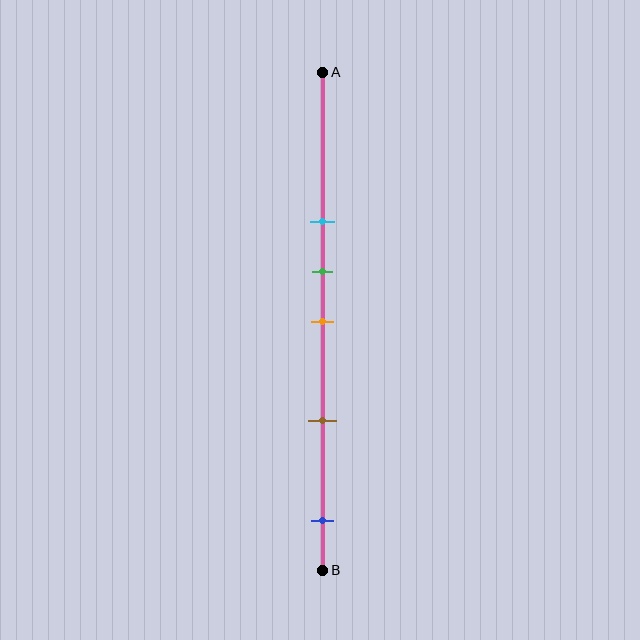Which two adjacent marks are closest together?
The green and orange marks are the closest adjacent pair.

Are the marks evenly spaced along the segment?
No, the marks are not evenly spaced.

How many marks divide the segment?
There are 5 marks dividing the segment.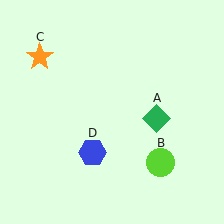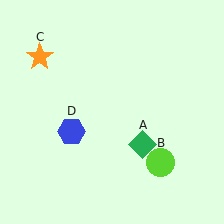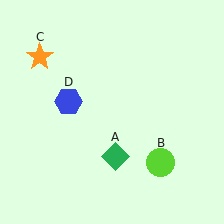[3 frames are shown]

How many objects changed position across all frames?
2 objects changed position: green diamond (object A), blue hexagon (object D).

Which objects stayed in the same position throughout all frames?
Lime circle (object B) and orange star (object C) remained stationary.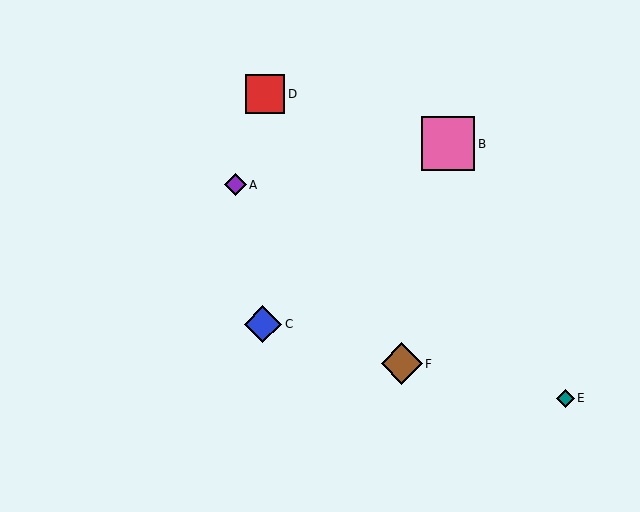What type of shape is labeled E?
Shape E is a teal diamond.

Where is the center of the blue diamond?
The center of the blue diamond is at (263, 324).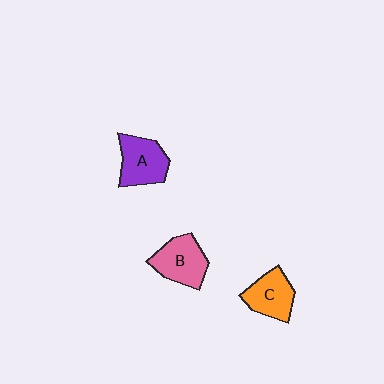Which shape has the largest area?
Shape A (purple).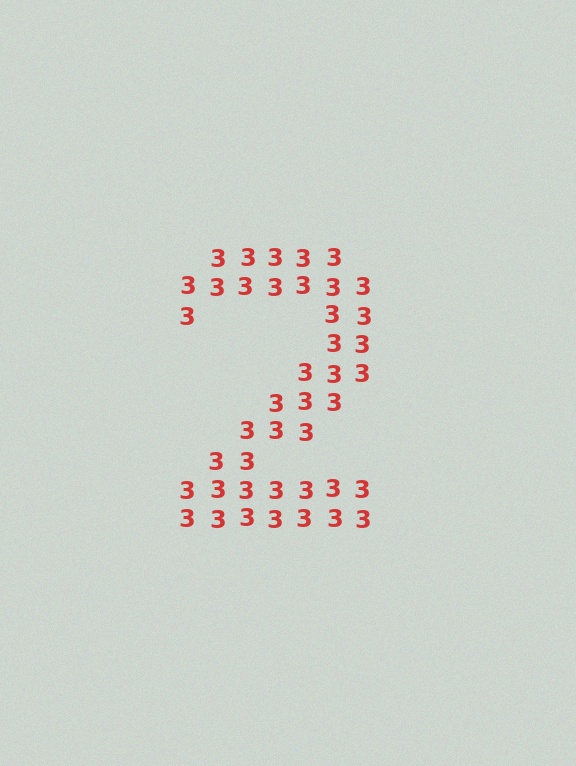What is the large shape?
The large shape is the digit 2.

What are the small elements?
The small elements are digit 3's.